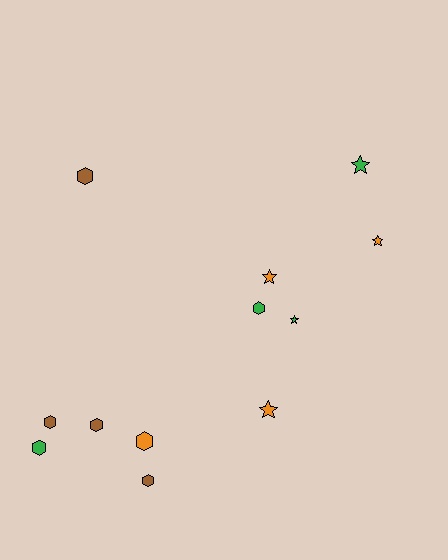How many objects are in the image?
There are 12 objects.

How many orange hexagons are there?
There is 1 orange hexagon.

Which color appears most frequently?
Brown, with 4 objects.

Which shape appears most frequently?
Hexagon, with 7 objects.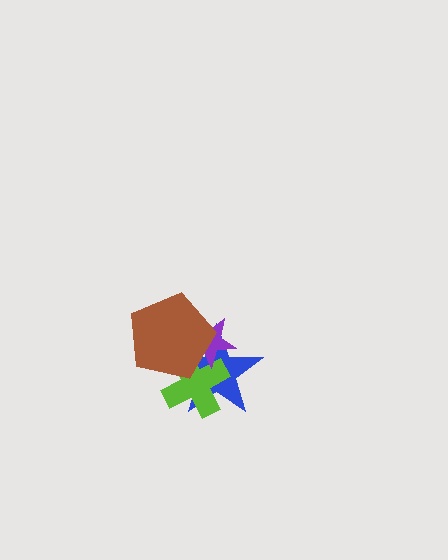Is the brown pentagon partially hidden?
No, no other shape covers it.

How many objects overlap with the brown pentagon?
3 objects overlap with the brown pentagon.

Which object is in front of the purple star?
The brown pentagon is in front of the purple star.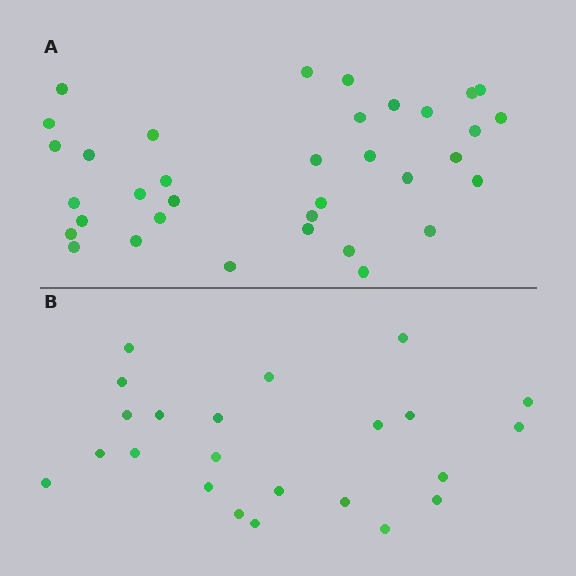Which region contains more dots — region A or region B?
Region A (the top region) has more dots.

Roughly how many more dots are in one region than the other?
Region A has roughly 12 or so more dots than region B.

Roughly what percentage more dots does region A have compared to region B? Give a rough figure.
About 50% more.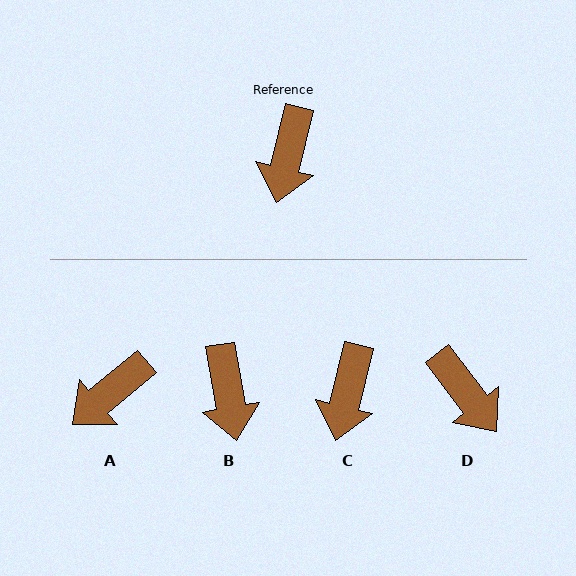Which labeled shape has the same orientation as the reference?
C.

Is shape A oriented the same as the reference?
No, it is off by about 36 degrees.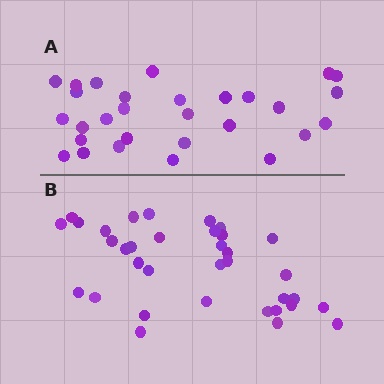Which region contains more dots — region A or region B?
Region B (the bottom region) has more dots.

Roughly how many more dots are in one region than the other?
Region B has about 6 more dots than region A.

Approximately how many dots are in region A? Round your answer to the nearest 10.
About 30 dots. (The exact count is 29, which rounds to 30.)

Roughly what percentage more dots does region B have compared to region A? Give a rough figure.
About 20% more.